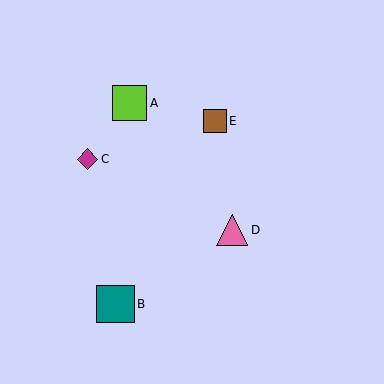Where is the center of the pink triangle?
The center of the pink triangle is at (232, 230).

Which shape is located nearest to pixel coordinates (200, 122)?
The brown square (labeled E) at (215, 121) is nearest to that location.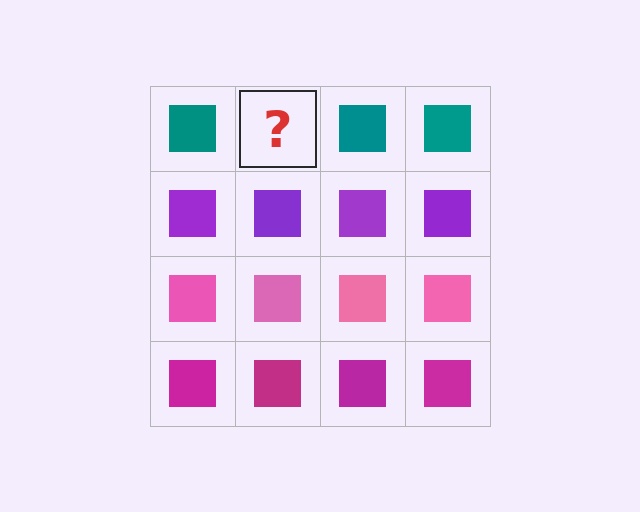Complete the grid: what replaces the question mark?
The question mark should be replaced with a teal square.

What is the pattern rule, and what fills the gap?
The rule is that each row has a consistent color. The gap should be filled with a teal square.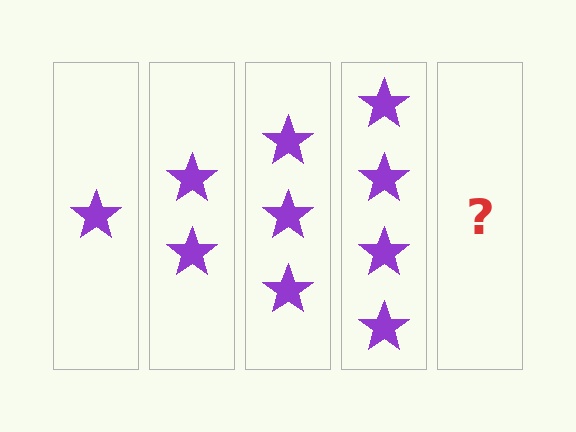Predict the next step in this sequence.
The next step is 5 stars.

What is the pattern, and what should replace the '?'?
The pattern is that each step adds one more star. The '?' should be 5 stars.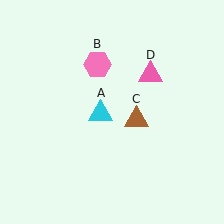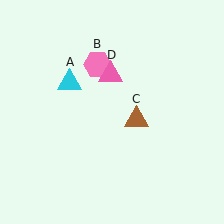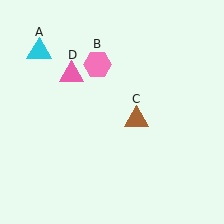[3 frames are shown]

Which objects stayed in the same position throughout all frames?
Pink hexagon (object B) and brown triangle (object C) remained stationary.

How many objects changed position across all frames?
2 objects changed position: cyan triangle (object A), pink triangle (object D).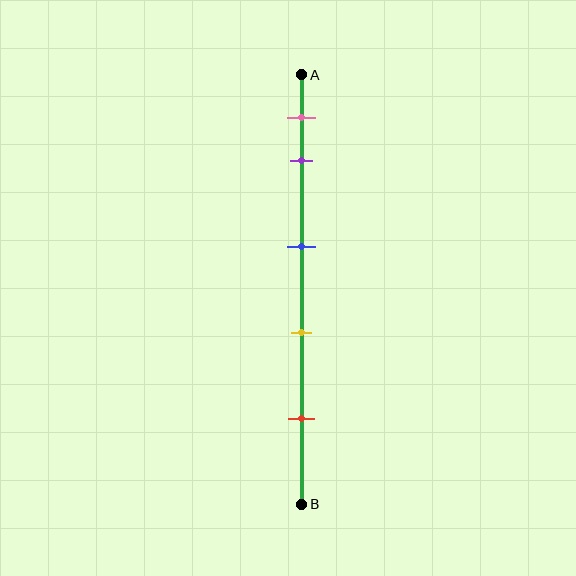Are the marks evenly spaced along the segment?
No, the marks are not evenly spaced.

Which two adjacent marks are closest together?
The pink and purple marks are the closest adjacent pair.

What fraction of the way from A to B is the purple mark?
The purple mark is approximately 20% (0.2) of the way from A to B.